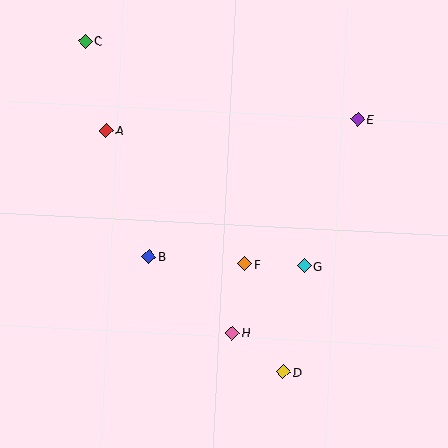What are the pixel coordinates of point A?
Point A is at (106, 130).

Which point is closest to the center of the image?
Point F at (245, 264) is closest to the center.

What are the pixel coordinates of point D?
Point D is at (283, 372).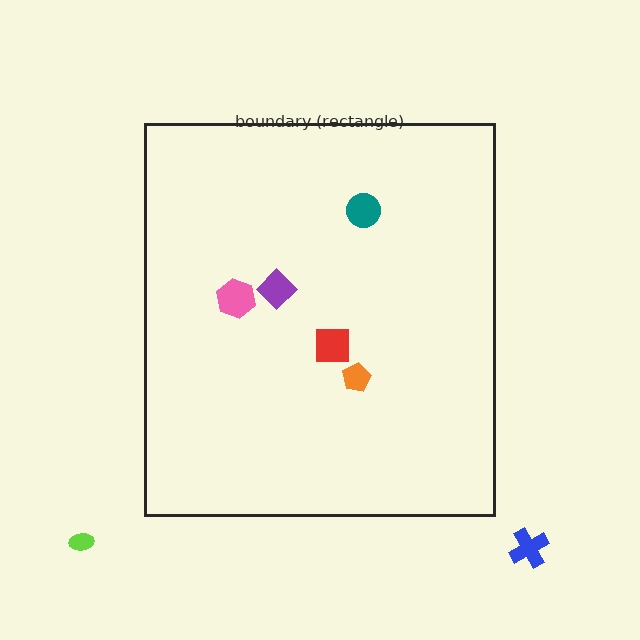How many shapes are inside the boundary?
5 inside, 2 outside.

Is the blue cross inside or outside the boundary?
Outside.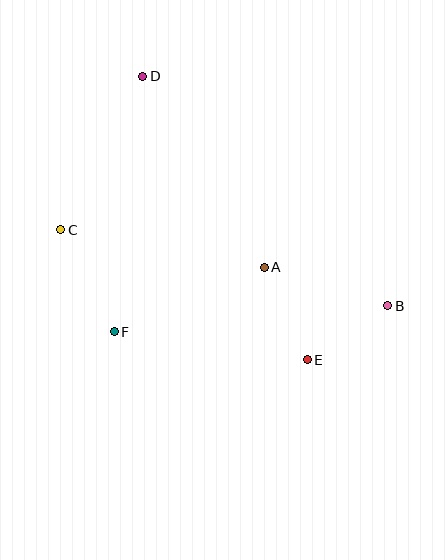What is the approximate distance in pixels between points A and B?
The distance between A and B is approximately 129 pixels.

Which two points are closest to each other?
Points B and E are closest to each other.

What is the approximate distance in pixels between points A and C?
The distance between A and C is approximately 207 pixels.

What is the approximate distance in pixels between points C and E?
The distance between C and E is approximately 279 pixels.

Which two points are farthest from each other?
Points B and C are farthest from each other.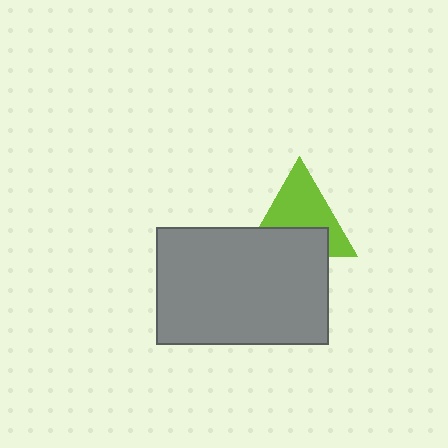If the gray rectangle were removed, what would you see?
You would see the complete lime triangle.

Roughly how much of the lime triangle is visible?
About half of it is visible (roughly 60%).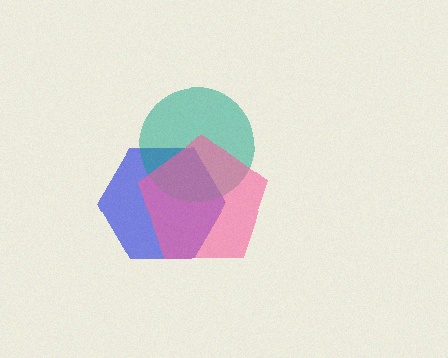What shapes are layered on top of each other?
The layered shapes are: a blue hexagon, a teal circle, a pink pentagon.